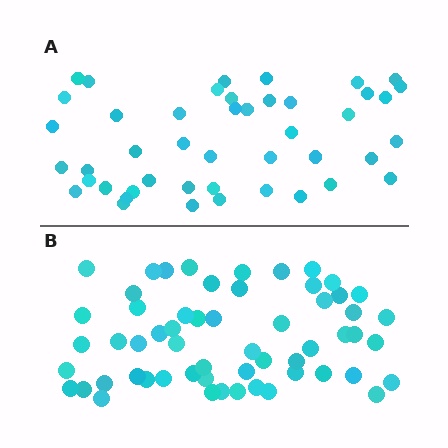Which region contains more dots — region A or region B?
Region B (the bottom region) has more dots.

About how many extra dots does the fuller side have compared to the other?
Region B has approximately 15 more dots than region A.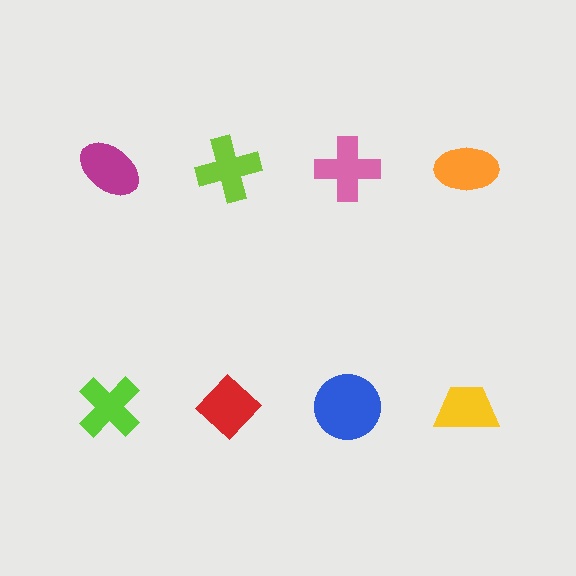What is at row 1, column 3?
A pink cross.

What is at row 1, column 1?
A magenta ellipse.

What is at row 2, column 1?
A lime cross.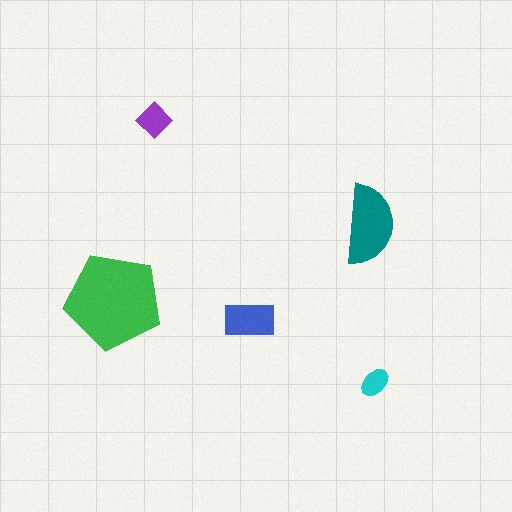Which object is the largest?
The green pentagon.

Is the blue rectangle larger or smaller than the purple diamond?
Larger.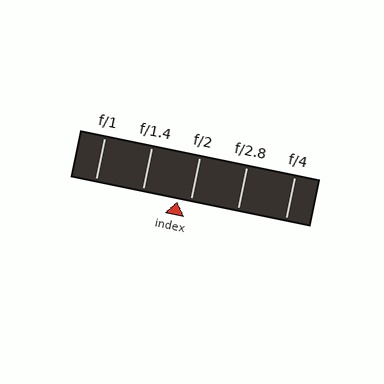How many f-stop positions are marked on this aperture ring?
There are 5 f-stop positions marked.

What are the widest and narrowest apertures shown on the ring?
The widest aperture shown is f/1 and the narrowest is f/4.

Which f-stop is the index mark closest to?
The index mark is closest to f/2.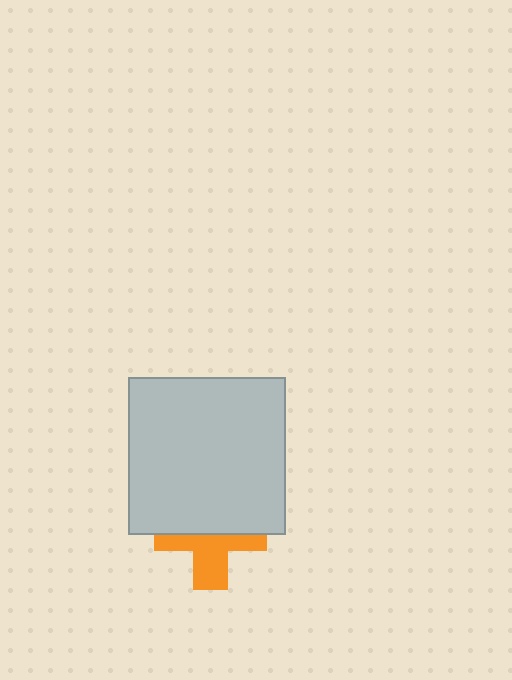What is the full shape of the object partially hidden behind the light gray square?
The partially hidden object is an orange cross.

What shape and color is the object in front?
The object in front is a light gray square.